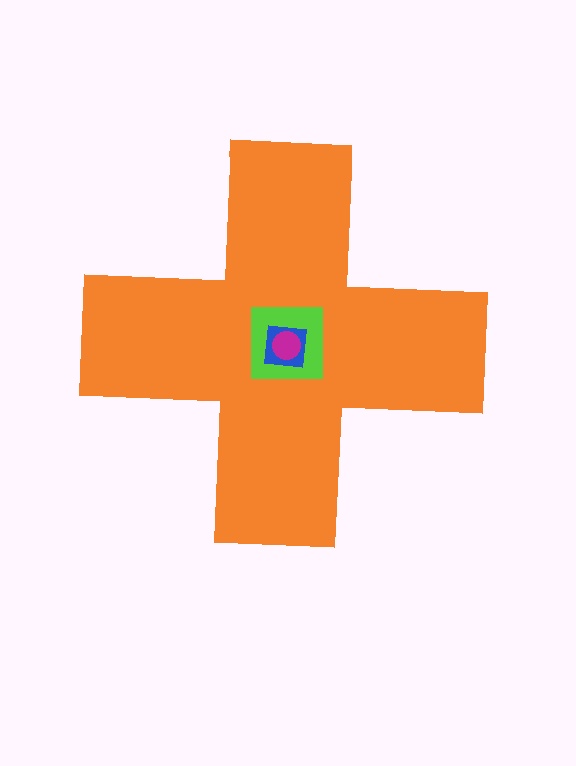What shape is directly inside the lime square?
The blue square.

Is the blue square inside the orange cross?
Yes.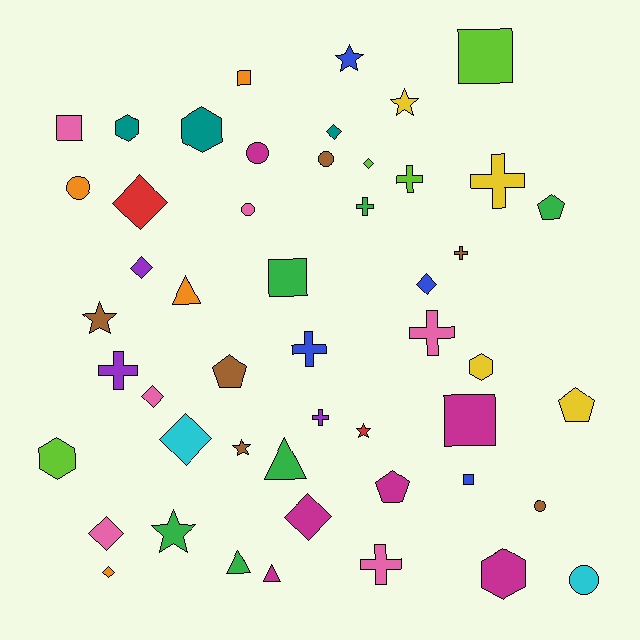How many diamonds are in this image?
There are 10 diamonds.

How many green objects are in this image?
There are 6 green objects.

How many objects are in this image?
There are 50 objects.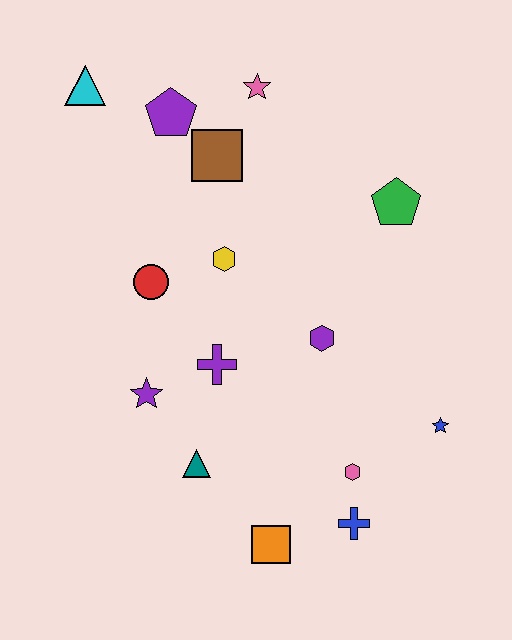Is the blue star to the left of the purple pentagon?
No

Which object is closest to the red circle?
The yellow hexagon is closest to the red circle.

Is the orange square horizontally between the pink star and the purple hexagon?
Yes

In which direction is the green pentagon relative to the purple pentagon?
The green pentagon is to the right of the purple pentagon.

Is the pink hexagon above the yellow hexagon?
No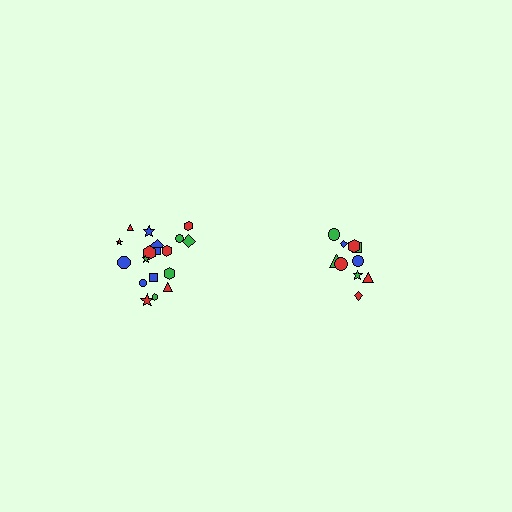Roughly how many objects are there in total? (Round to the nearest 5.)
Roughly 30 objects in total.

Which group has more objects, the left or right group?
The left group.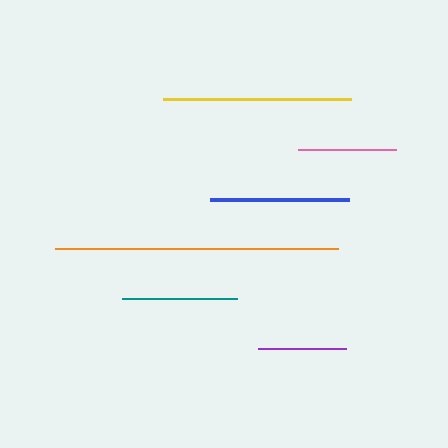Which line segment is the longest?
The orange line is the longest at approximately 283 pixels.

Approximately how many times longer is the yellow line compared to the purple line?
The yellow line is approximately 2.1 times the length of the purple line.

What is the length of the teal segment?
The teal segment is approximately 115 pixels long.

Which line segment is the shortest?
The purple line is the shortest at approximately 88 pixels.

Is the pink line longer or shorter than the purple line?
The pink line is longer than the purple line.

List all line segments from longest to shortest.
From longest to shortest: orange, yellow, blue, teal, pink, purple.